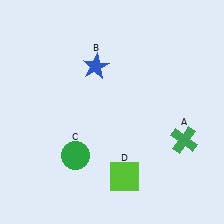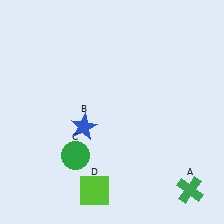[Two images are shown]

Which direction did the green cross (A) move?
The green cross (A) moved down.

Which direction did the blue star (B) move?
The blue star (B) moved down.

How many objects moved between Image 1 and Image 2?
3 objects moved between the two images.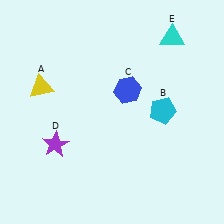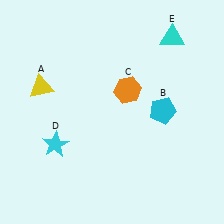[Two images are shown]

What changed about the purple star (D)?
In Image 1, D is purple. In Image 2, it changed to cyan.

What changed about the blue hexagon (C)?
In Image 1, C is blue. In Image 2, it changed to orange.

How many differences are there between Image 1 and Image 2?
There are 2 differences between the two images.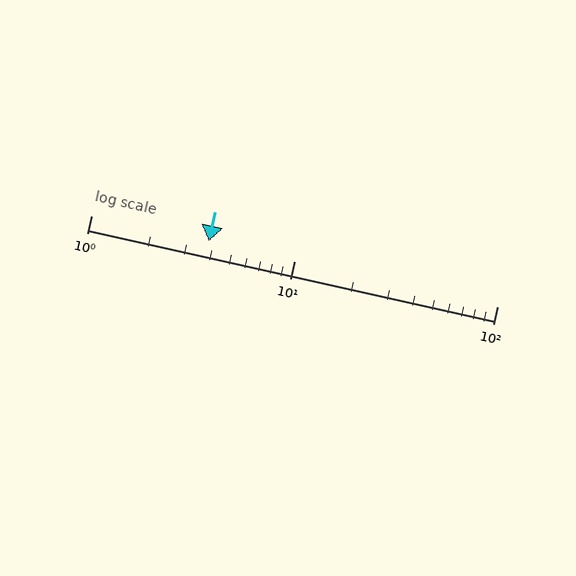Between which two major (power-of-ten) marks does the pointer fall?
The pointer is between 1 and 10.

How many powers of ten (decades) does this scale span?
The scale spans 2 decades, from 1 to 100.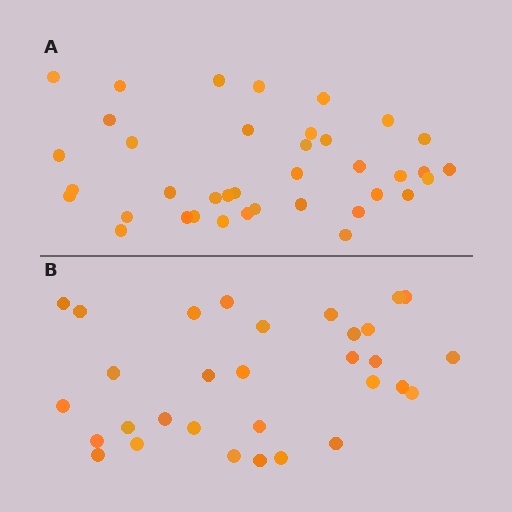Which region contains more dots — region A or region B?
Region A (the top region) has more dots.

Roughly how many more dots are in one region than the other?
Region A has roughly 8 or so more dots than region B.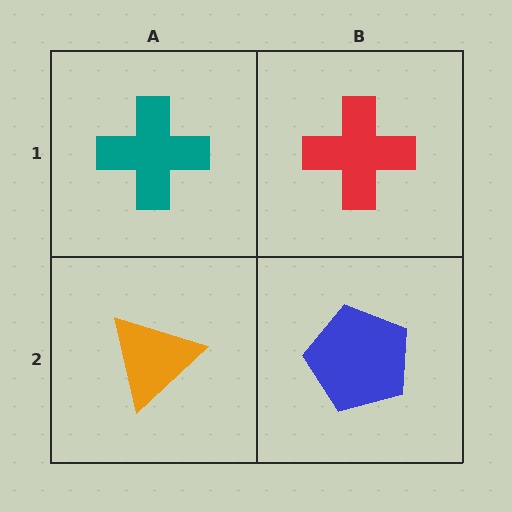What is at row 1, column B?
A red cross.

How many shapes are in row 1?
2 shapes.